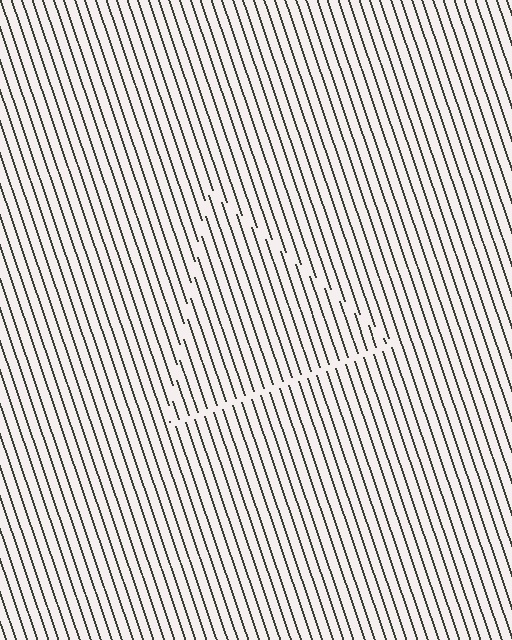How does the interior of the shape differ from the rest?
The interior of the shape contains the same grating, shifted by half a period — the contour is defined by the phase discontinuity where line-ends from the inner and outer gratings abut.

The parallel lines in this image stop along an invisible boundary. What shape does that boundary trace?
An illusory triangle. The interior of the shape contains the same grating, shifted by half a period — the contour is defined by the phase discontinuity where line-ends from the inner and outer gratings abut.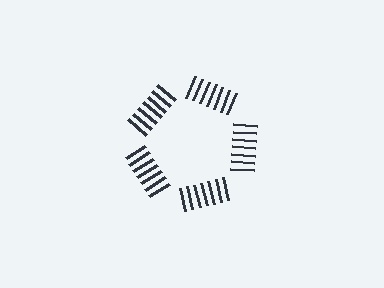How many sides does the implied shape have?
5 sides — the line-ends trace a pentagon.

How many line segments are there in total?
35 — 7 along each of the 5 edges.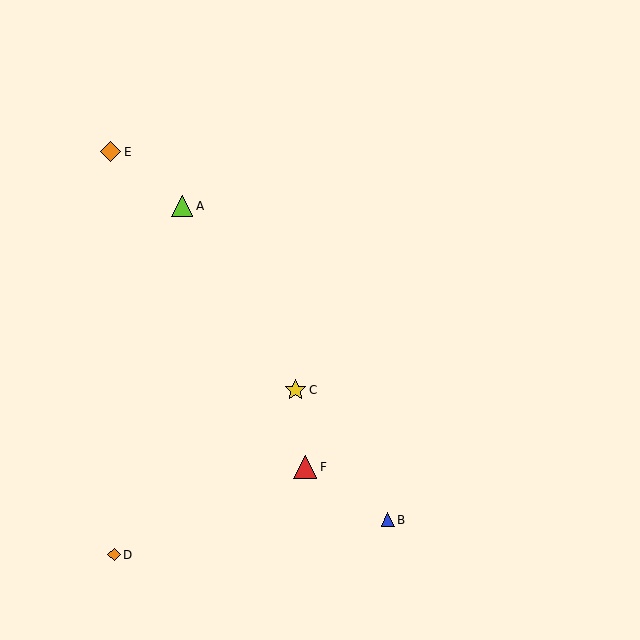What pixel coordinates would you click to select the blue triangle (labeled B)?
Click at (388, 520) to select the blue triangle B.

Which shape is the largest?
The red triangle (labeled F) is the largest.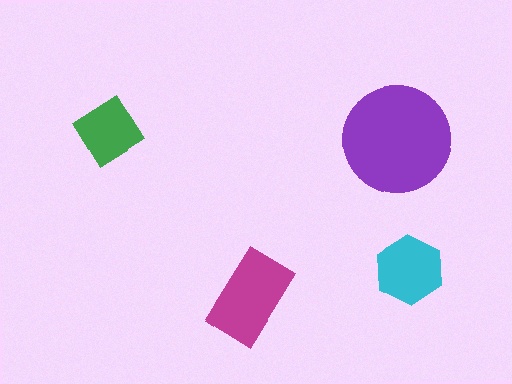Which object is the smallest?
The green diamond.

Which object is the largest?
The purple circle.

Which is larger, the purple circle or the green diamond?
The purple circle.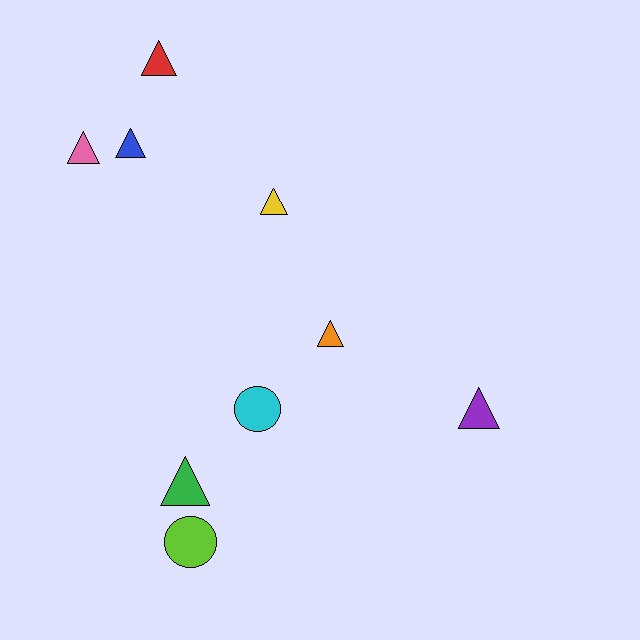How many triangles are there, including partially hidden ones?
There are 7 triangles.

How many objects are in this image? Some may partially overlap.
There are 9 objects.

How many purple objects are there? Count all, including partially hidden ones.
There is 1 purple object.